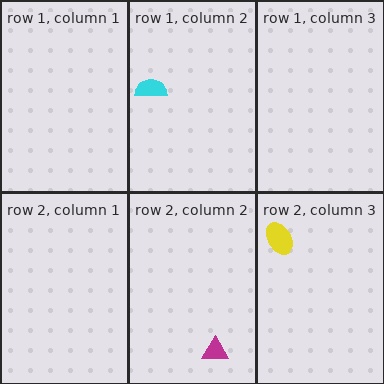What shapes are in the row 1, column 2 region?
The cyan semicircle.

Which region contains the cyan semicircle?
The row 1, column 2 region.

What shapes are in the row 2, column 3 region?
The yellow ellipse.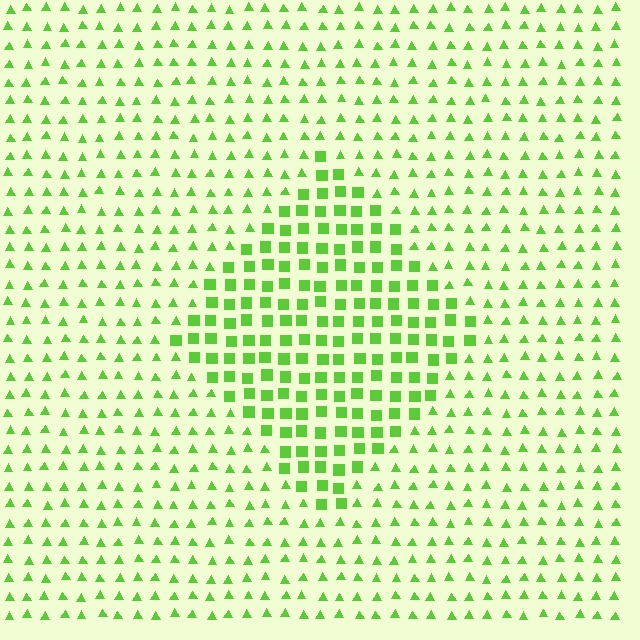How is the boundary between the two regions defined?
The boundary is defined by a change in element shape: squares inside vs. triangles outside. All elements share the same color and spacing.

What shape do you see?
I see a diamond.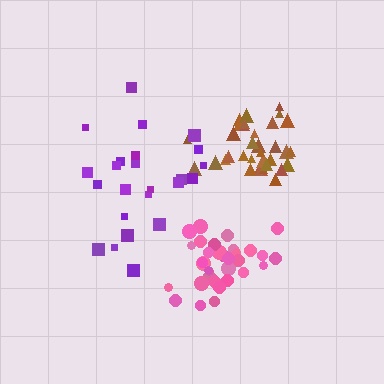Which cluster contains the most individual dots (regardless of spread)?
Brown (34).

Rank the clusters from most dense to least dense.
brown, pink, purple.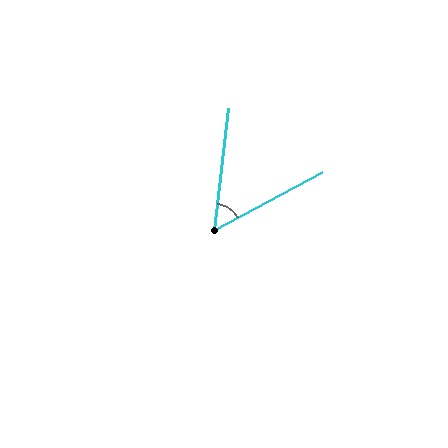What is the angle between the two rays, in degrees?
Approximately 55 degrees.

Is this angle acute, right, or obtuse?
It is acute.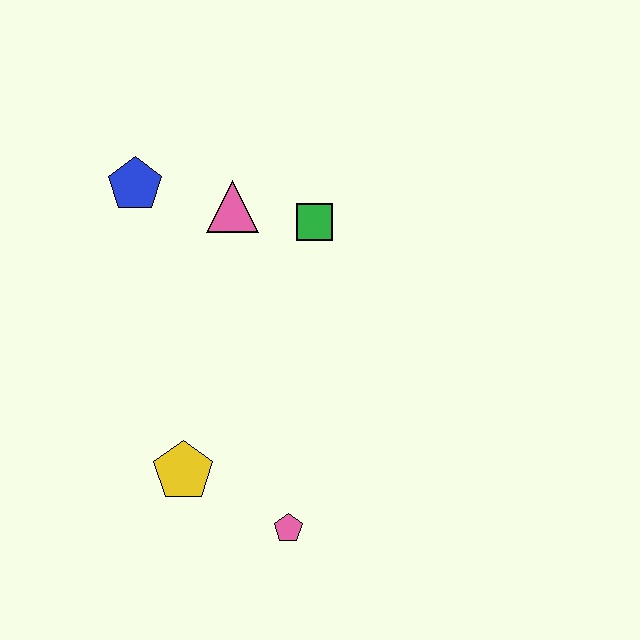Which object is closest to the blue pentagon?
The pink triangle is closest to the blue pentagon.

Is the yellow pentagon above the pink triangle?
No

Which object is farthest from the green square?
The pink pentagon is farthest from the green square.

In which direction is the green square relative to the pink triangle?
The green square is to the right of the pink triangle.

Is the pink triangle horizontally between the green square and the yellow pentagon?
Yes